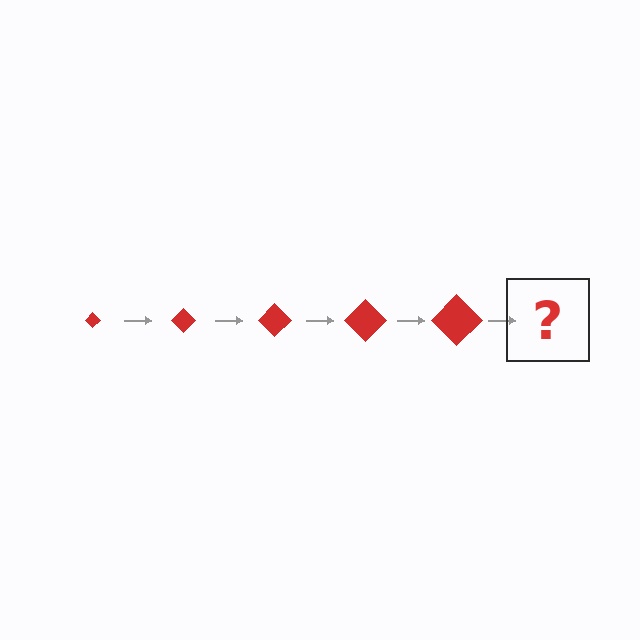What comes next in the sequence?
The next element should be a red diamond, larger than the previous one.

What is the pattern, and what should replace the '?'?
The pattern is that the diamond gets progressively larger each step. The '?' should be a red diamond, larger than the previous one.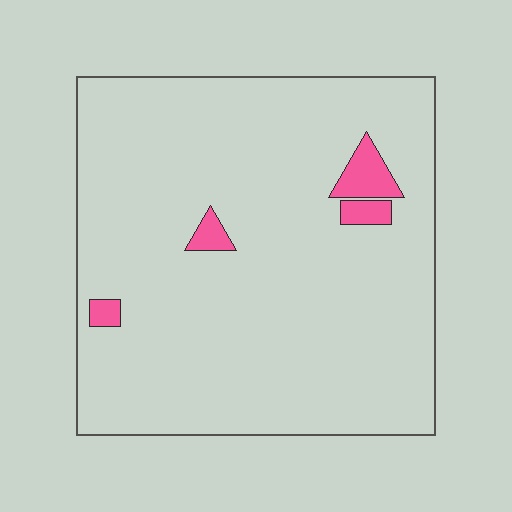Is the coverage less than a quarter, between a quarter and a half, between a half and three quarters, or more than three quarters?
Less than a quarter.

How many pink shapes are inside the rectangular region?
4.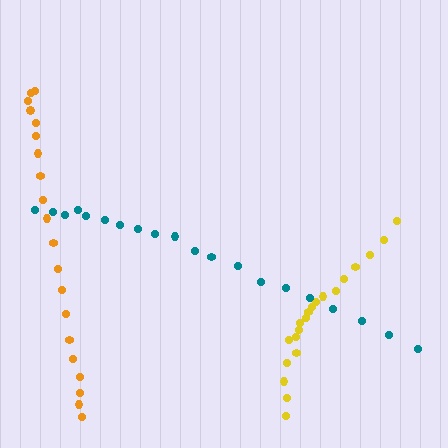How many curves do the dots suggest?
There are 3 distinct paths.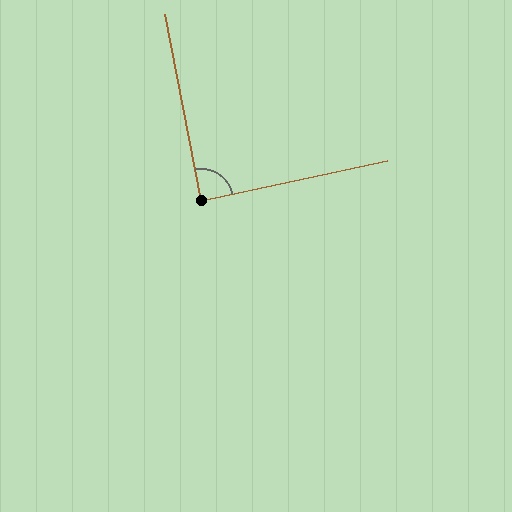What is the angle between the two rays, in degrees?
Approximately 89 degrees.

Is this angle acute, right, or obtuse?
It is approximately a right angle.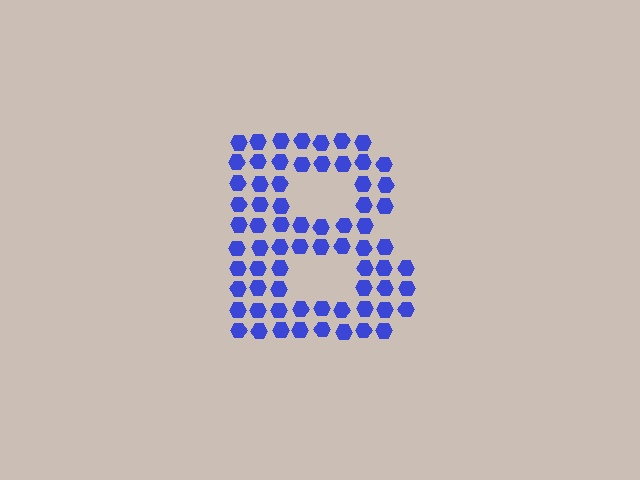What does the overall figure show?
The overall figure shows the letter B.